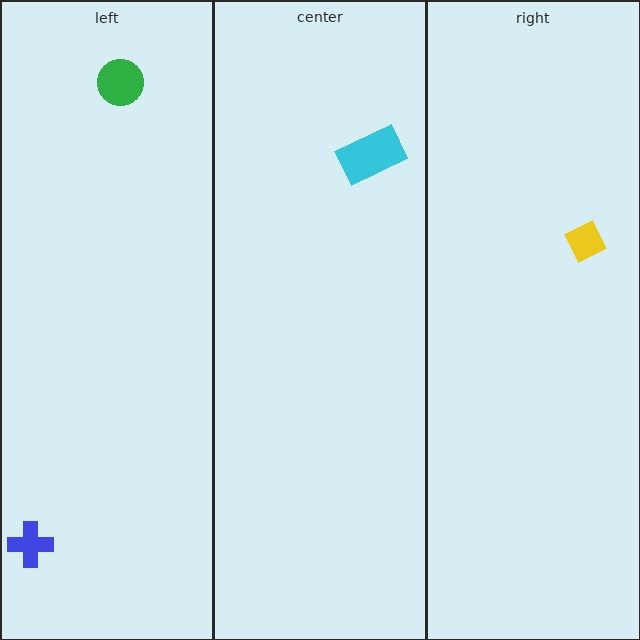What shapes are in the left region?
The green circle, the blue cross.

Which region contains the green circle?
The left region.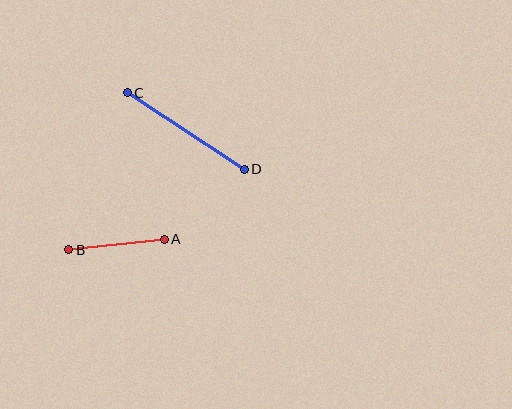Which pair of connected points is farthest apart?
Points C and D are farthest apart.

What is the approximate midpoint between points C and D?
The midpoint is at approximately (186, 131) pixels.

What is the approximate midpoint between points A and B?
The midpoint is at approximately (117, 245) pixels.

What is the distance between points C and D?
The distance is approximately 140 pixels.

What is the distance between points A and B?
The distance is approximately 96 pixels.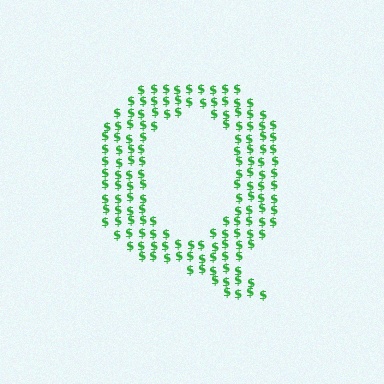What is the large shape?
The large shape is the letter Q.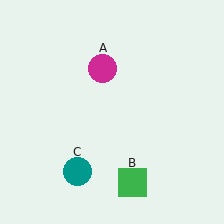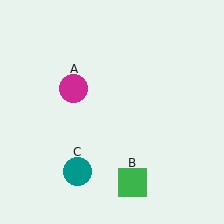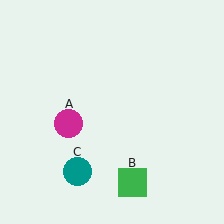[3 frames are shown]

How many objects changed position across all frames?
1 object changed position: magenta circle (object A).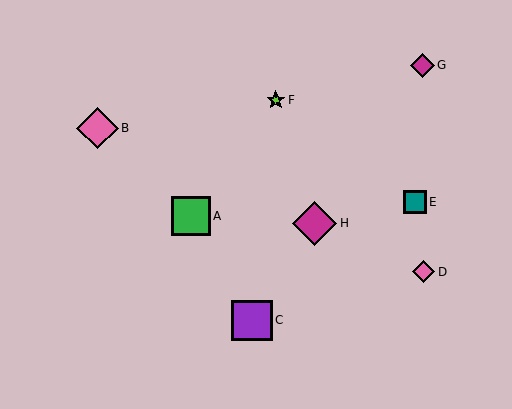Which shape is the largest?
The magenta diamond (labeled H) is the largest.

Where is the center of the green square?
The center of the green square is at (191, 216).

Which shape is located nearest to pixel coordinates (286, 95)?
The lime star (labeled F) at (276, 100) is nearest to that location.